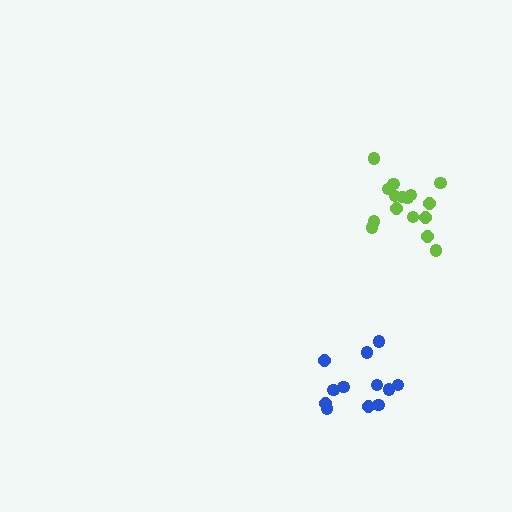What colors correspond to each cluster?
The clusters are colored: lime, blue.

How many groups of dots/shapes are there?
There are 2 groups.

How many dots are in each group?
Group 1: 16 dots, Group 2: 12 dots (28 total).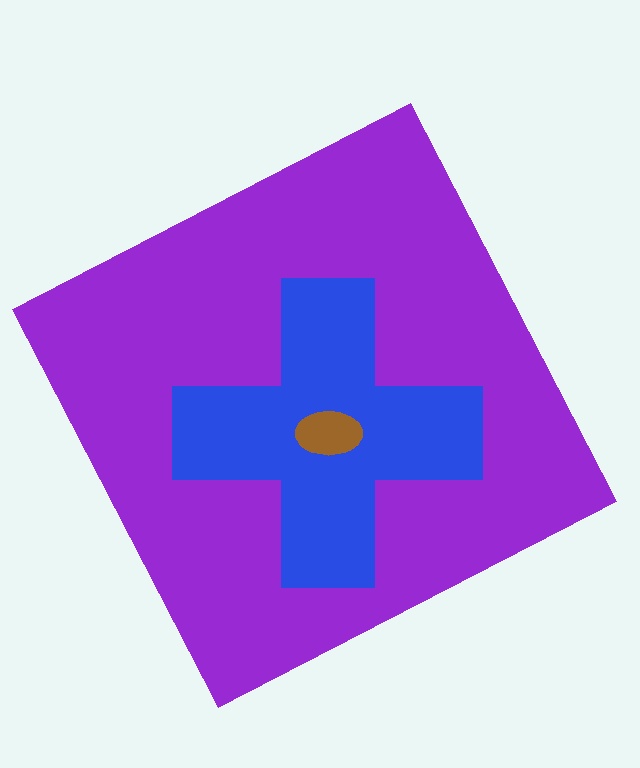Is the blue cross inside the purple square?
Yes.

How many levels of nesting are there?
3.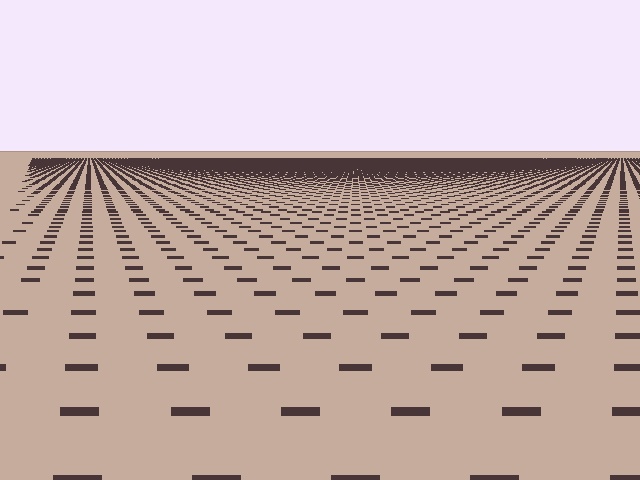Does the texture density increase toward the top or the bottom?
Density increases toward the top.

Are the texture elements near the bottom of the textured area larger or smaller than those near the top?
Larger. Near the bottom, elements are closer to the viewer and appear at a bigger on-screen size.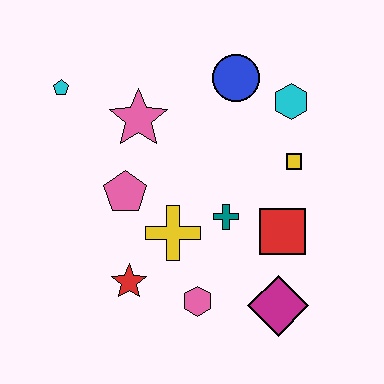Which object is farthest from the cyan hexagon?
The red star is farthest from the cyan hexagon.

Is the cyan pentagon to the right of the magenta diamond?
No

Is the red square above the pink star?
No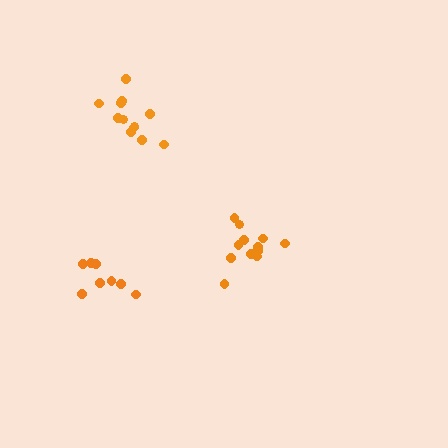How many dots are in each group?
Group 1: 12 dots, Group 2: 8 dots, Group 3: 12 dots (32 total).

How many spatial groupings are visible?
There are 3 spatial groupings.